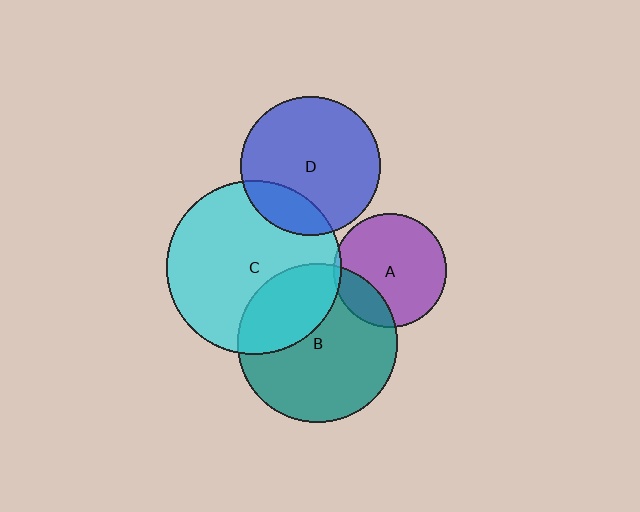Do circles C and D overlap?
Yes.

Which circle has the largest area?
Circle C (cyan).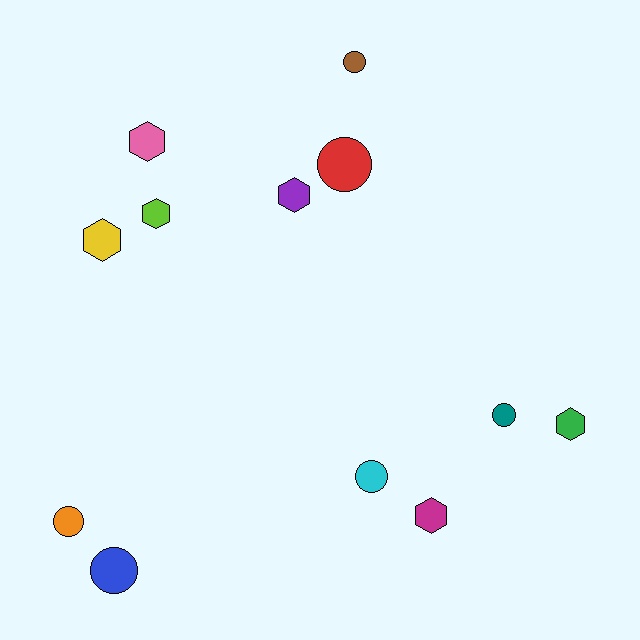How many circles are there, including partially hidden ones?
There are 6 circles.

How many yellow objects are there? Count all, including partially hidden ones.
There is 1 yellow object.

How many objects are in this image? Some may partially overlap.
There are 12 objects.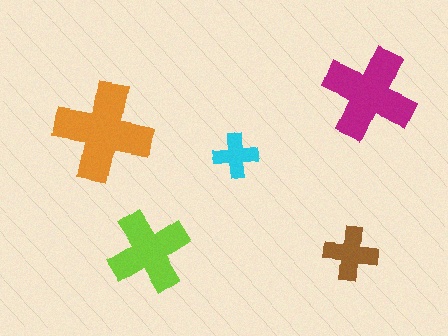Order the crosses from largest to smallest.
the orange one, the magenta one, the lime one, the brown one, the cyan one.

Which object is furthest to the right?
The magenta cross is rightmost.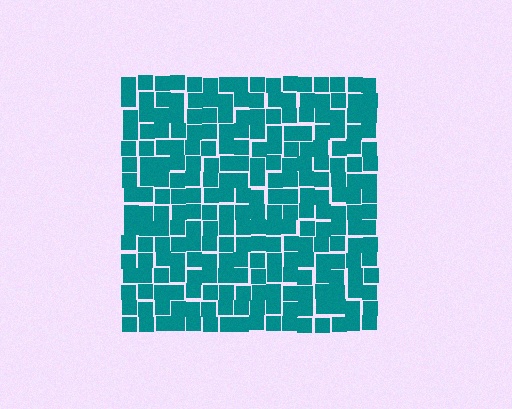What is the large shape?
The large shape is a square.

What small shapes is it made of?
It is made of small squares.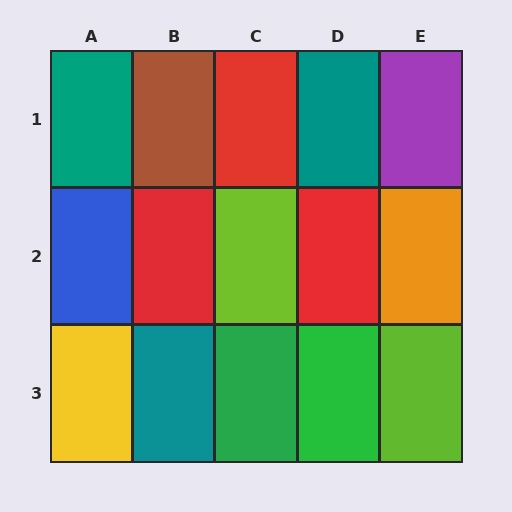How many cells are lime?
2 cells are lime.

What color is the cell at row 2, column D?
Red.